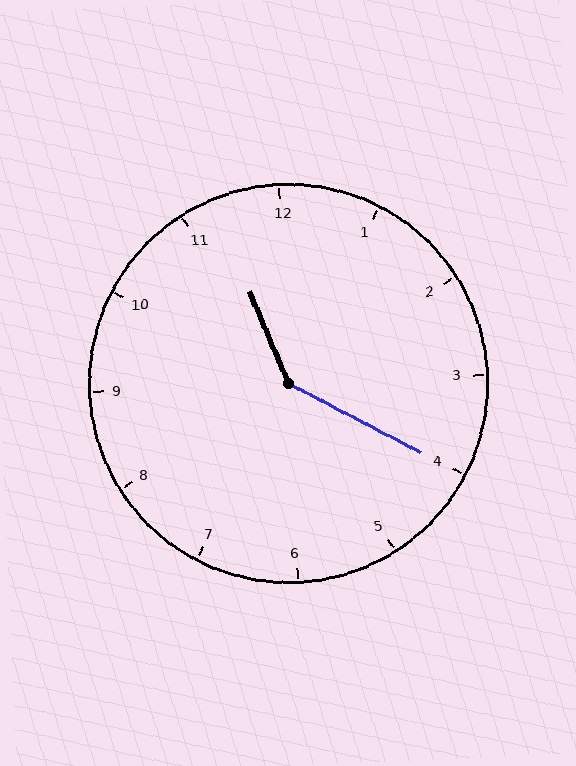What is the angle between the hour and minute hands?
Approximately 140 degrees.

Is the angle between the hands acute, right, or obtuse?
It is obtuse.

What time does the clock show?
11:20.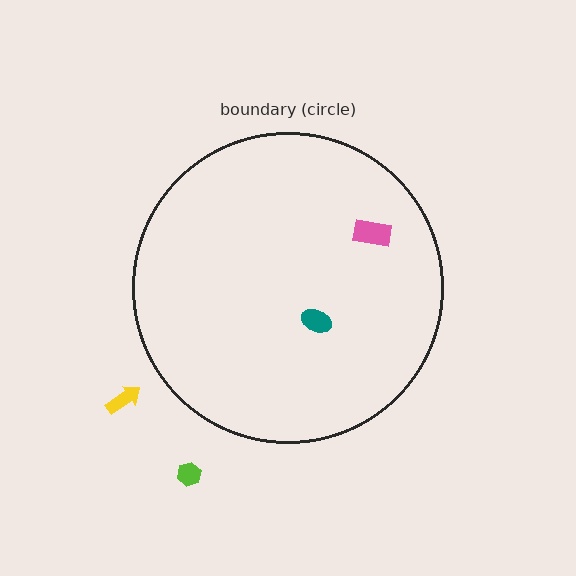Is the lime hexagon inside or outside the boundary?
Outside.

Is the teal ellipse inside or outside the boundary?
Inside.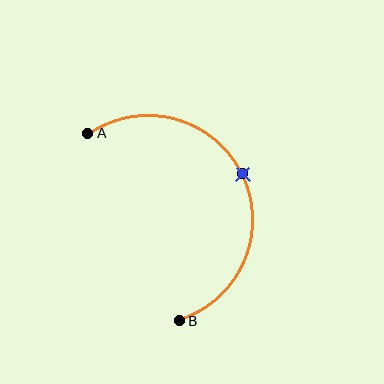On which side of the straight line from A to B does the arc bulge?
The arc bulges to the right of the straight line connecting A and B.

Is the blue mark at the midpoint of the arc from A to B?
Yes. The blue mark lies on the arc at equal arc-length from both A and B — it is the arc midpoint.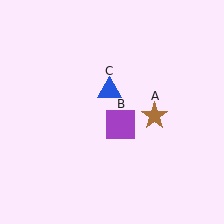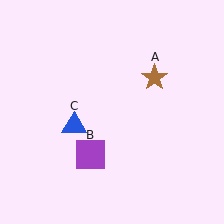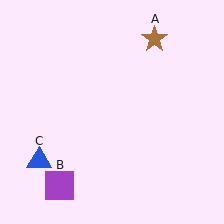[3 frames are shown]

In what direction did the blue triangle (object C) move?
The blue triangle (object C) moved down and to the left.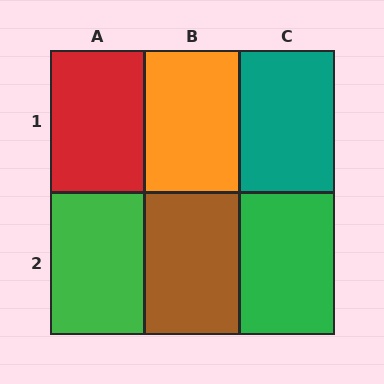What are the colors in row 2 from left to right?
Green, brown, green.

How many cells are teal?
1 cell is teal.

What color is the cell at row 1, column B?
Orange.